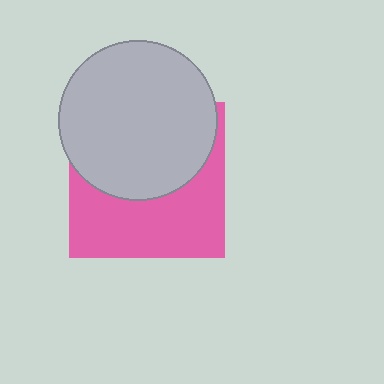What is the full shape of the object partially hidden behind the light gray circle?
The partially hidden object is a pink square.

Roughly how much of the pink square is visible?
About half of it is visible (roughly 48%).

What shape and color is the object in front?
The object in front is a light gray circle.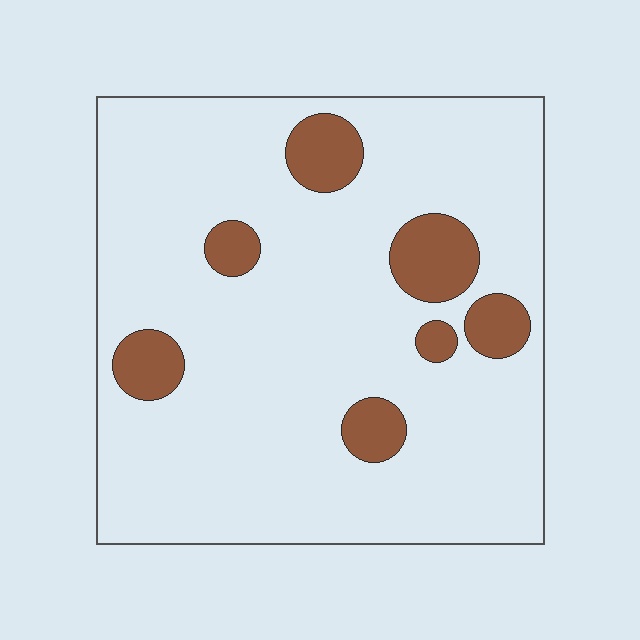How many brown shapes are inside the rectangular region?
7.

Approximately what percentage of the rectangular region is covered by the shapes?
Approximately 15%.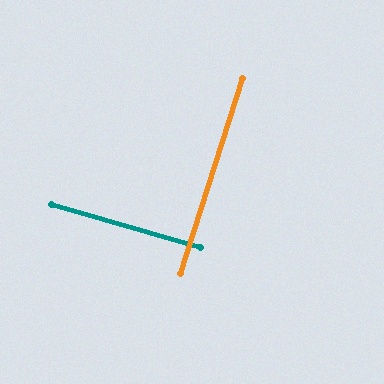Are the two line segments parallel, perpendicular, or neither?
Perpendicular — they meet at approximately 88°.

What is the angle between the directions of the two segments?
Approximately 88 degrees.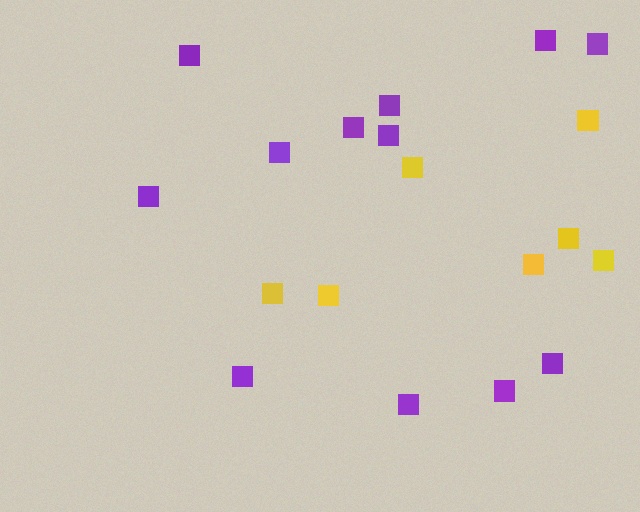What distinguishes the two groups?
There are 2 groups: one group of yellow squares (7) and one group of purple squares (12).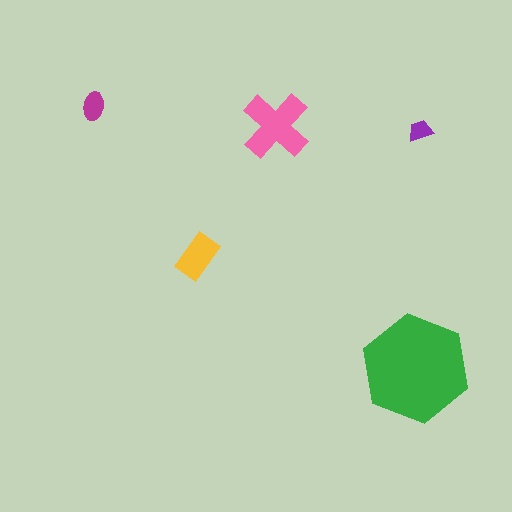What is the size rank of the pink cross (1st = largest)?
2nd.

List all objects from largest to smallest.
The green hexagon, the pink cross, the yellow rectangle, the magenta ellipse, the purple trapezoid.